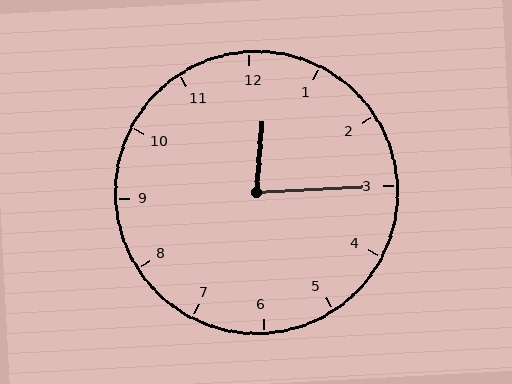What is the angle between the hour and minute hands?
Approximately 82 degrees.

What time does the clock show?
12:15.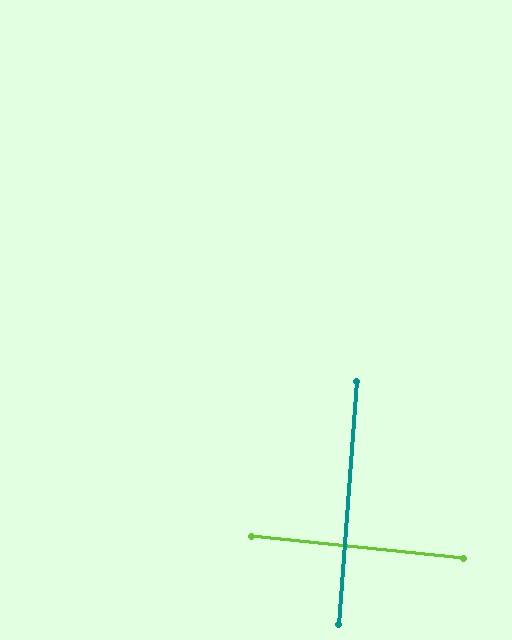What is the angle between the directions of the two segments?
Approximately 88 degrees.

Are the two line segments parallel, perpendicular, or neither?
Perpendicular — they meet at approximately 88°.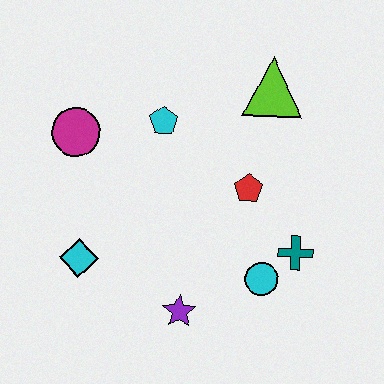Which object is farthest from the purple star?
The lime triangle is farthest from the purple star.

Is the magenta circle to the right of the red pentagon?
No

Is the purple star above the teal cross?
No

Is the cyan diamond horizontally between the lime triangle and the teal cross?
No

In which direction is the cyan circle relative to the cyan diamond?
The cyan circle is to the right of the cyan diamond.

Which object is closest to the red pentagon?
The teal cross is closest to the red pentagon.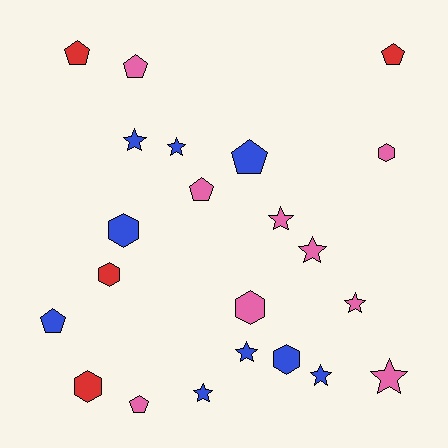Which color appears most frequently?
Pink, with 9 objects.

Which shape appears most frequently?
Star, with 9 objects.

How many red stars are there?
There are no red stars.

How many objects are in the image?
There are 22 objects.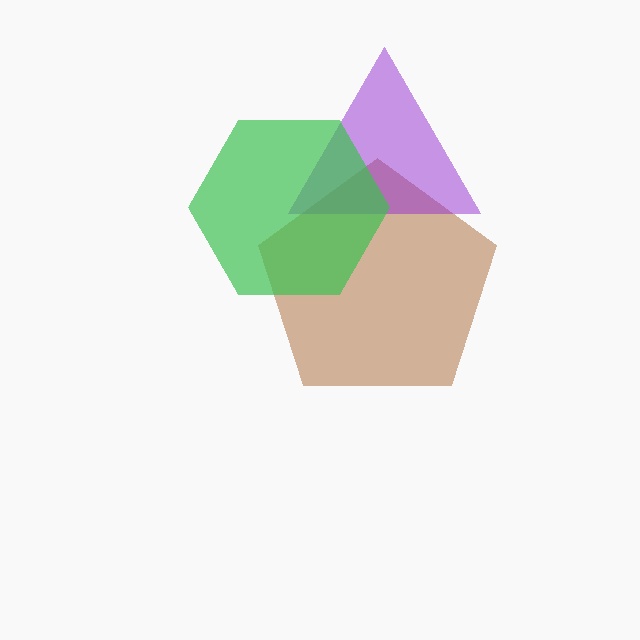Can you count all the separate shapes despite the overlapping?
Yes, there are 3 separate shapes.